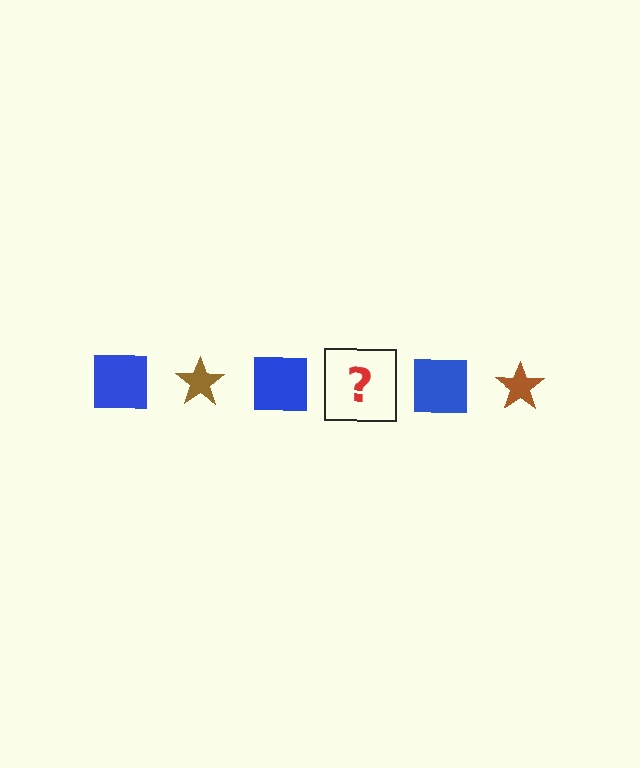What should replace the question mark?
The question mark should be replaced with a brown star.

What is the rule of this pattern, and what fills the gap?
The rule is that the pattern alternates between blue square and brown star. The gap should be filled with a brown star.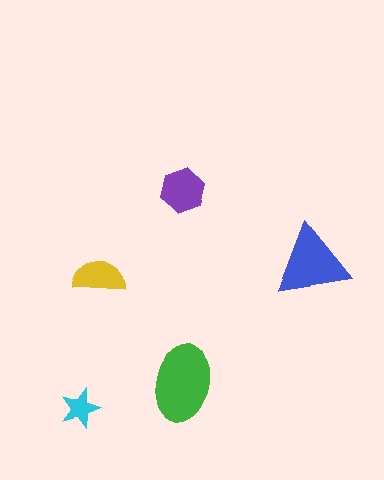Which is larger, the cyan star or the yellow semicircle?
The yellow semicircle.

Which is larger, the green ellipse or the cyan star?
The green ellipse.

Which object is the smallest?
The cyan star.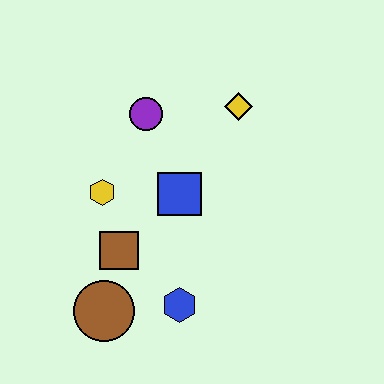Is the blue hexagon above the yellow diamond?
No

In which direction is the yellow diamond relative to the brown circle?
The yellow diamond is above the brown circle.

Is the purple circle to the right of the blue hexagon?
No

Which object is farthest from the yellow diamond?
The brown circle is farthest from the yellow diamond.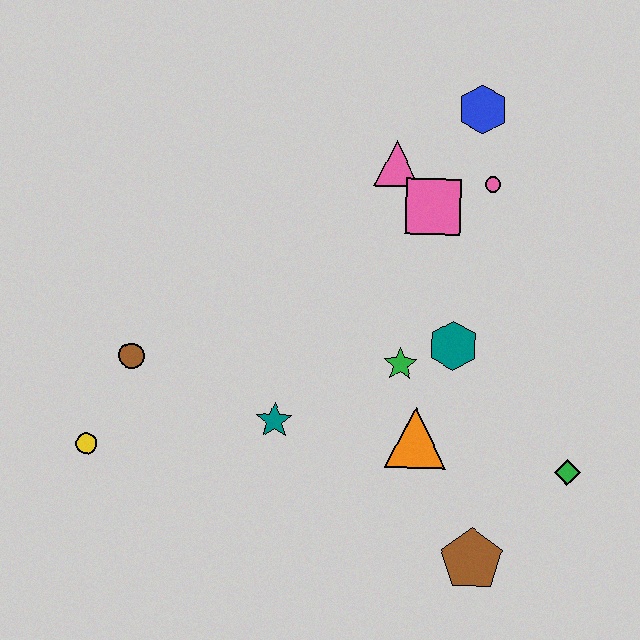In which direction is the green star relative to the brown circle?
The green star is to the right of the brown circle.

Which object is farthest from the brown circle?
The green diamond is farthest from the brown circle.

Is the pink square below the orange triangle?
No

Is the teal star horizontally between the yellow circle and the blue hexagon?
Yes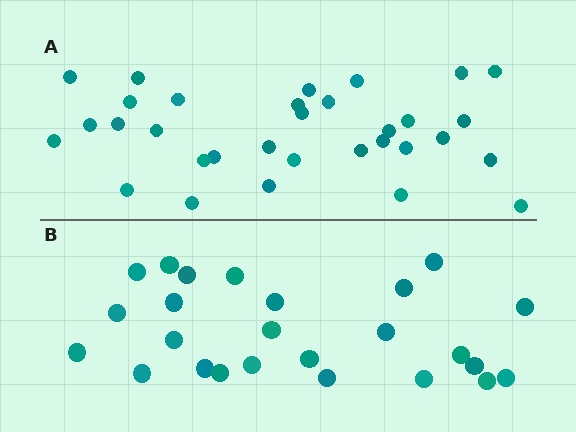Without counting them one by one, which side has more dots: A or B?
Region A (the top region) has more dots.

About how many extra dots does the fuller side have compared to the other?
Region A has roughly 8 or so more dots than region B.